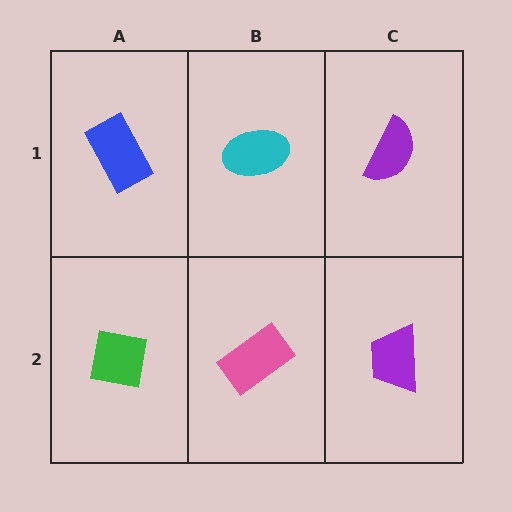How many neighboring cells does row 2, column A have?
2.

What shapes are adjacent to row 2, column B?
A cyan ellipse (row 1, column B), a green square (row 2, column A), a purple trapezoid (row 2, column C).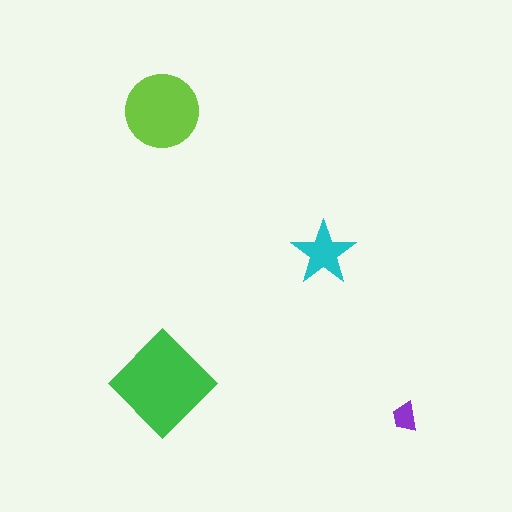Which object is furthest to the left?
The lime circle is leftmost.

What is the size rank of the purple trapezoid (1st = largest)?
4th.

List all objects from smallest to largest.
The purple trapezoid, the cyan star, the lime circle, the green diamond.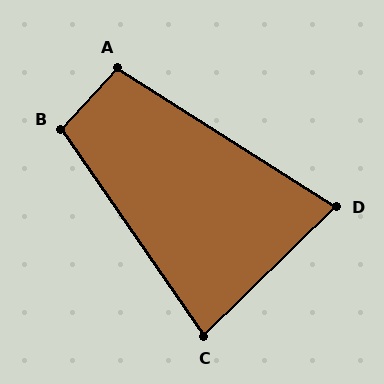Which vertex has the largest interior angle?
B, at approximately 103 degrees.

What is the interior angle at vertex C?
Approximately 80 degrees (acute).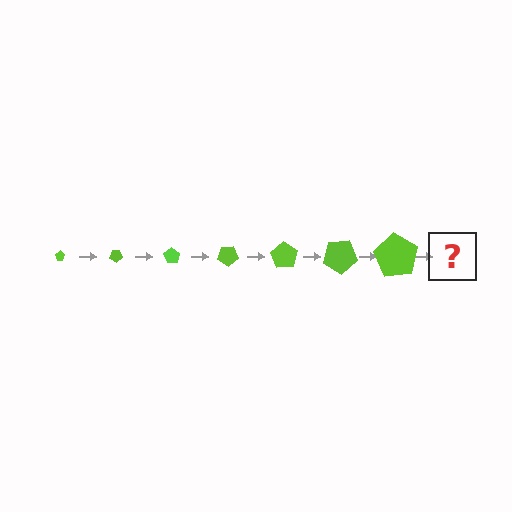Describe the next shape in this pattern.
It should be a pentagon, larger than the previous one and rotated 245 degrees from the start.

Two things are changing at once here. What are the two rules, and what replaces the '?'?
The two rules are that the pentagon grows larger each step and it rotates 35 degrees each step. The '?' should be a pentagon, larger than the previous one and rotated 245 degrees from the start.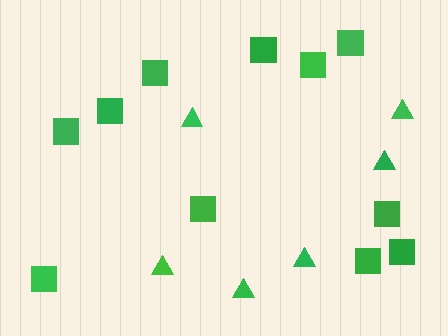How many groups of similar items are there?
There are 2 groups: one group of triangles (6) and one group of squares (11).